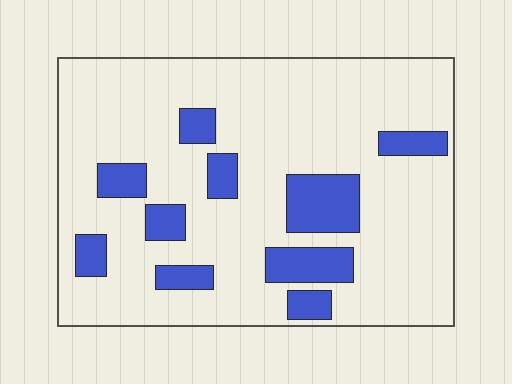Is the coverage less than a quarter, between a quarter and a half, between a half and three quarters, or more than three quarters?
Less than a quarter.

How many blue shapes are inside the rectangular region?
10.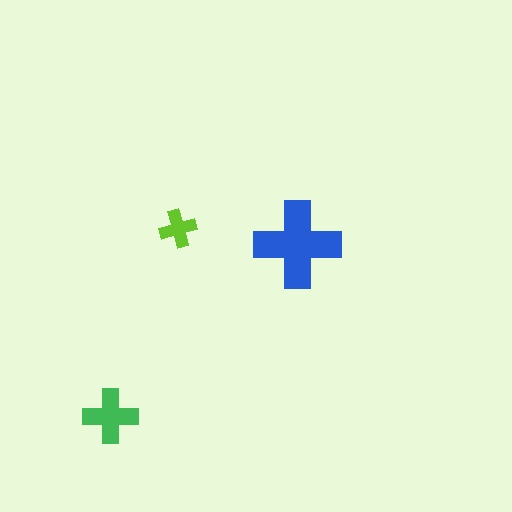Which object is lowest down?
The green cross is bottommost.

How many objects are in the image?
There are 3 objects in the image.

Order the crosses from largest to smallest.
the blue one, the green one, the lime one.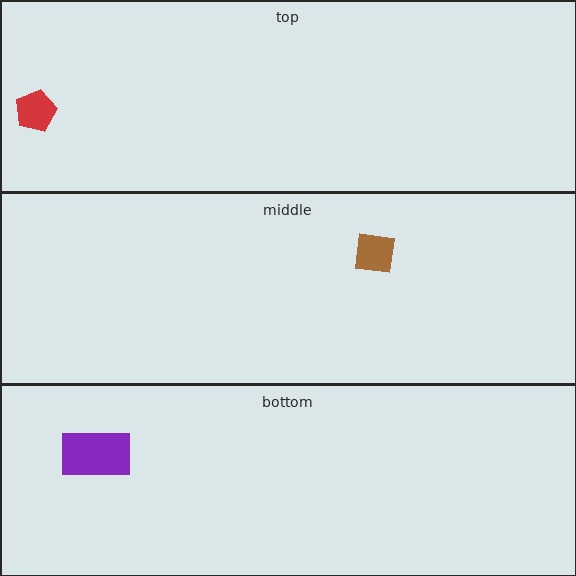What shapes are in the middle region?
The brown square.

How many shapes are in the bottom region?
1.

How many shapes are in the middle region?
1.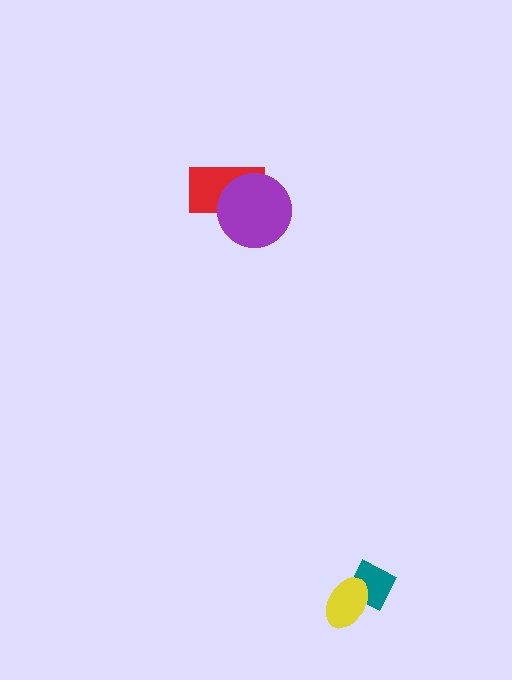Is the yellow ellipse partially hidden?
No, no other shape covers it.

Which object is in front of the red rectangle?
The purple circle is in front of the red rectangle.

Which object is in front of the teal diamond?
The yellow ellipse is in front of the teal diamond.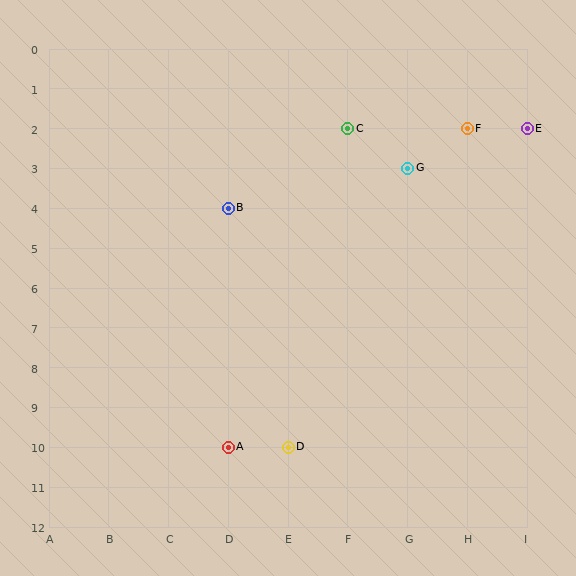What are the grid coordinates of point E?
Point E is at grid coordinates (I, 2).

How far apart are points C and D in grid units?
Points C and D are 1 column and 8 rows apart (about 8.1 grid units diagonally).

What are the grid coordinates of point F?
Point F is at grid coordinates (H, 2).